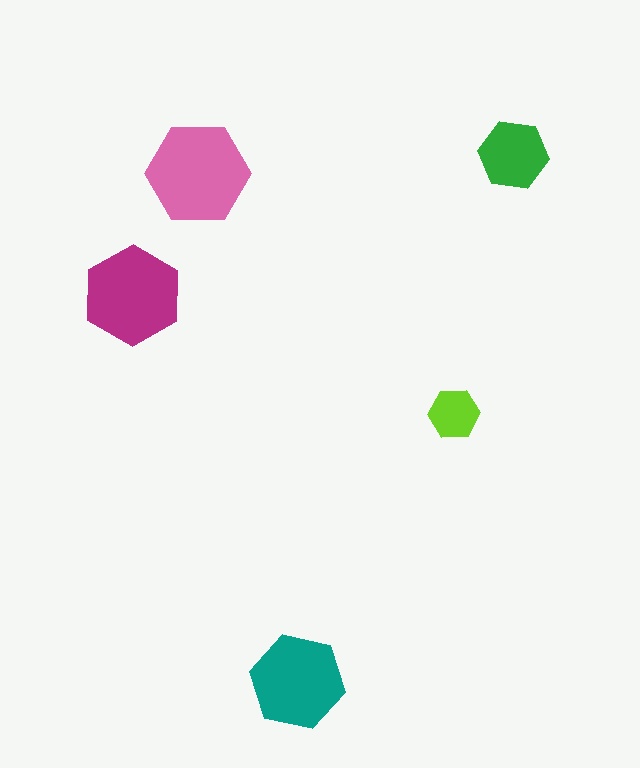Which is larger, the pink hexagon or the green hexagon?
The pink one.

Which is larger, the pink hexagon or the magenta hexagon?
The pink one.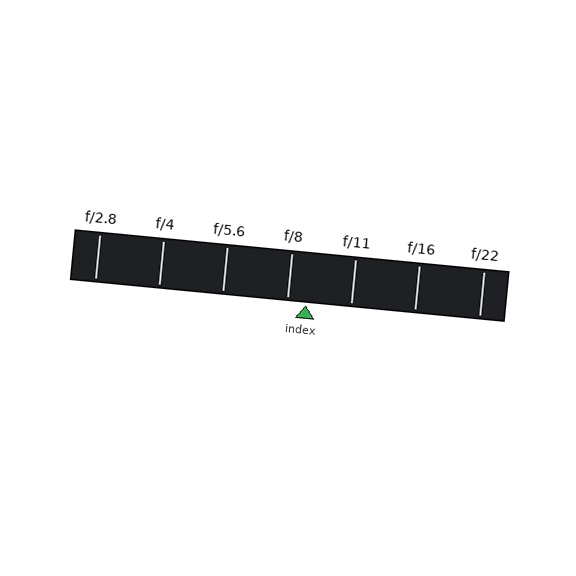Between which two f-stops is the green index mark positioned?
The index mark is between f/8 and f/11.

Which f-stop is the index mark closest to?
The index mark is closest to f/8.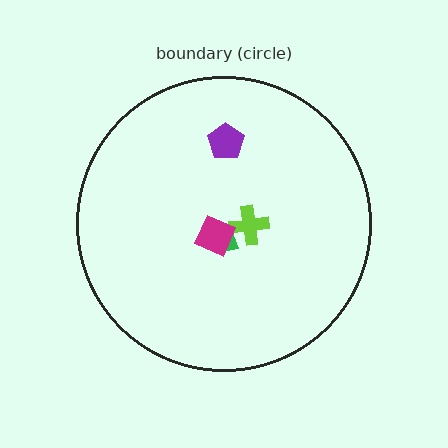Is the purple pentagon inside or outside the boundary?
Inside.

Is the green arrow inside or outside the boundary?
Inside.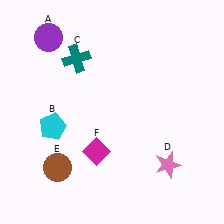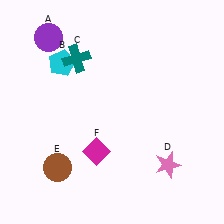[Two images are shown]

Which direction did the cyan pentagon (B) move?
The cyan pentagon (B) moved up.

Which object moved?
The cyan pentagon (B) moved up.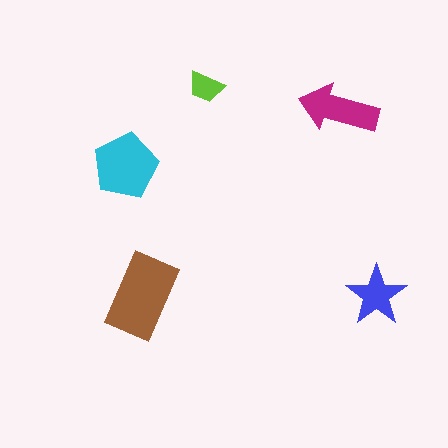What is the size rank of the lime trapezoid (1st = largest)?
5th.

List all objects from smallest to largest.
The lime trapezoid, the blue star, the magenta arrow, the cyan pentagon, the brown rectangle.